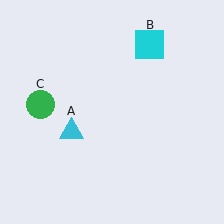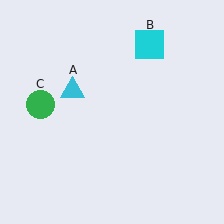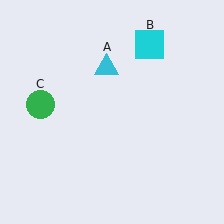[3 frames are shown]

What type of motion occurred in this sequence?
The cyan triangle (object A) rotated clockwise around the center of the scene.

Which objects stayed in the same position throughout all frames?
Cyan square (object B) and green circle (object C) remained stationary.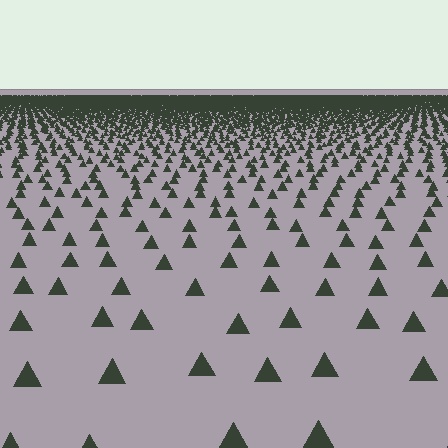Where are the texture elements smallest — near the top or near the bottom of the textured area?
Near the top.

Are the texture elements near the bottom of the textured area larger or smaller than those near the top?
Larger. Near the bottom, elements are closer to the viewer and appear at a bigger on-screen size.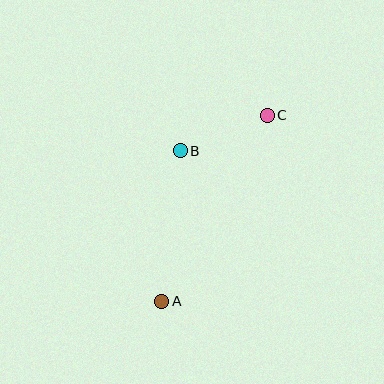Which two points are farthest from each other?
Points A and C are farthest from each other.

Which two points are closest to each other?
Points B and C are closest to each other.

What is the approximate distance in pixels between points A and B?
The distance between A and B is approximately 152 pixels.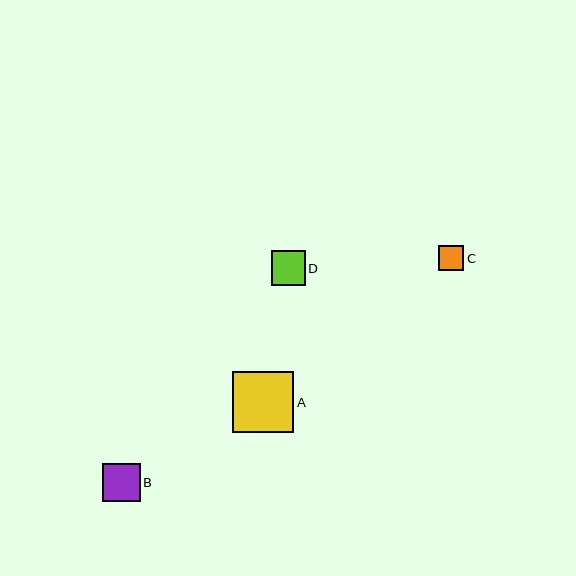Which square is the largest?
Square A is the largest with a size of approximately 61 pixels.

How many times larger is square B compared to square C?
Square B is approximately 1.5 times the size of square C.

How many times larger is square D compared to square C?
Square D is approximately 1.4 times the size of square C.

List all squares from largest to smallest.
From largest to smallest: A, B, D, C.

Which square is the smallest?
Square C is the smallest with a size of approximately 25 pixels.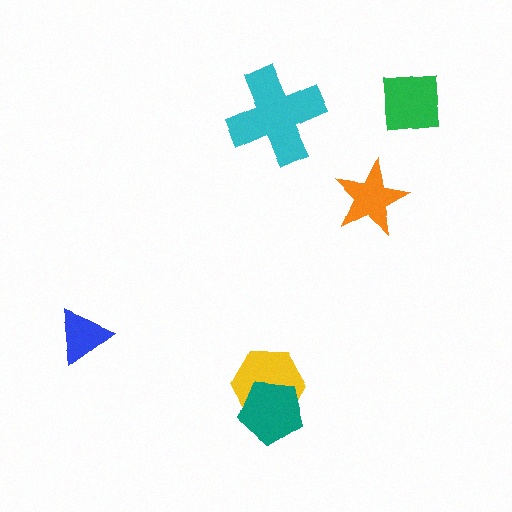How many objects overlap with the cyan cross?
0 objects overlap with the cyan cross.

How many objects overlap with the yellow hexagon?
1 object overlaps with the yellow hexagon.